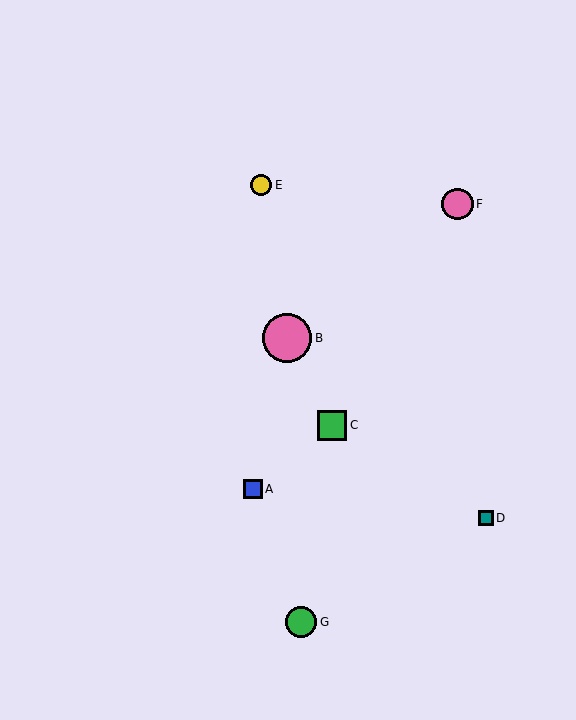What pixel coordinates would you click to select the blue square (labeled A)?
Click at (253, 489) to select the blue square A.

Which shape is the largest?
The pink circle (labeled B) is the largest.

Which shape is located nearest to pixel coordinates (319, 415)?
The green square (labeled C) at (332, 425) is nearest to that location.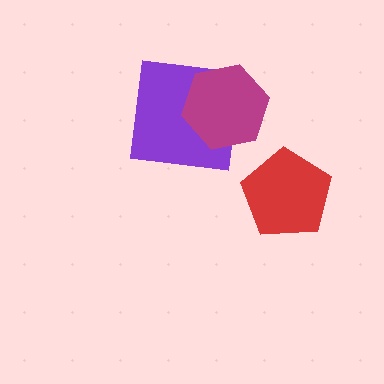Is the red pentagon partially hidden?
No, no other shape covers it.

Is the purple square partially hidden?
Yes, it is partially covered by another shape.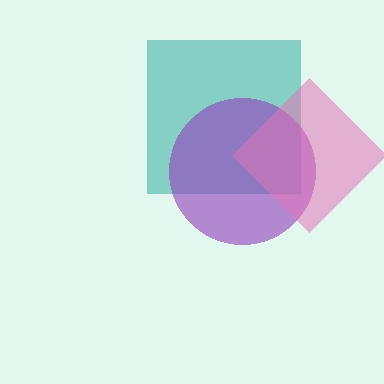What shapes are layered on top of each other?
The layered shapes are: a teal square, a purple circle, a pink diamond.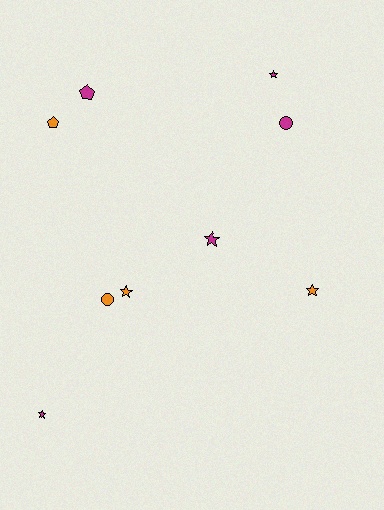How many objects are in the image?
There are 9 objects.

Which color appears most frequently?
Magenta, with 5 objects.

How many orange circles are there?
There is 1 orange circle.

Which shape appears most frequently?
Star, with 5 objects.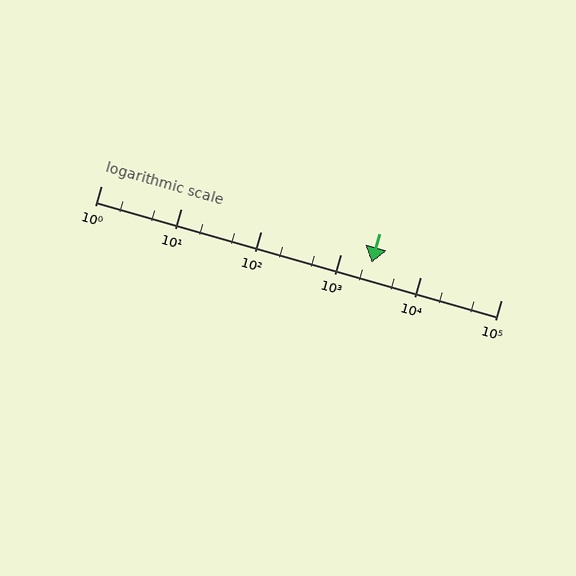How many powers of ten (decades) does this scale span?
The scale spans 5 decades, from 1 to 100000.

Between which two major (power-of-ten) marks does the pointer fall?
The pointer is between 1000 and 10000.